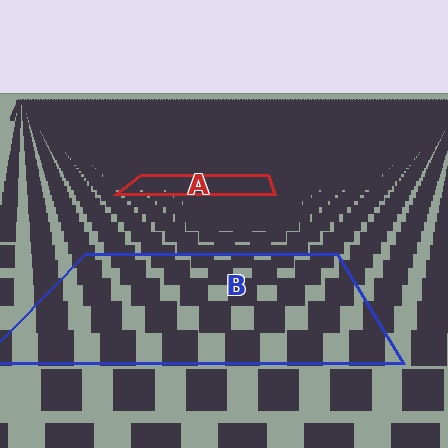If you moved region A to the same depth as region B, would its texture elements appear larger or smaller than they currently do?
They would appear larger. At a closer depth, the same texture elements are projected at a bigger on-screen size.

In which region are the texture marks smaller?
The texture marks are smaller in region A, because it is farther away.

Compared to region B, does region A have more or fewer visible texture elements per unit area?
Region A has more texture elements per unit area — they are packed more densely because it is farther away.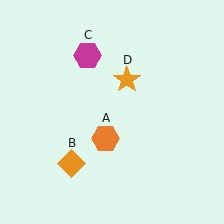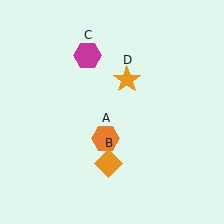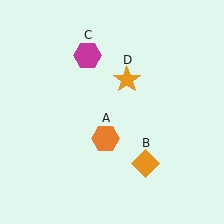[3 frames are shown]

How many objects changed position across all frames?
1 object changed position: orange diamond (object B).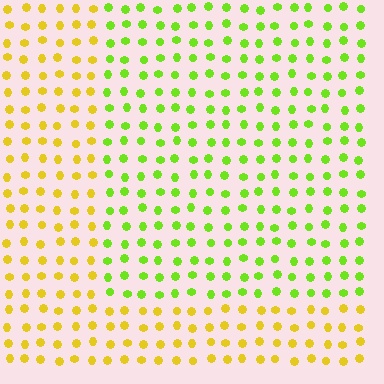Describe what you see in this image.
The image is filled with small yellow elements in a uniform arrangement. A rectangle-shaped region is visible where the elements are tinted to a slightly different hue, forming a subtle color boundary.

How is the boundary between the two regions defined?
The boundary is defined purely by a slight shift in hue (about 44 degrees). Spacing, size, and orientation are identical on both sides.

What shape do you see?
I see a rectangle.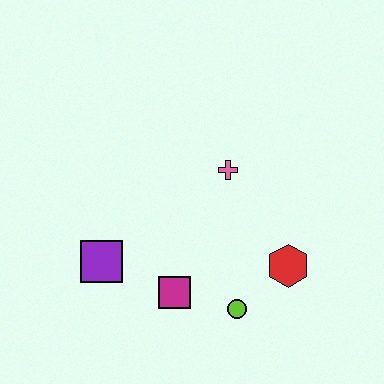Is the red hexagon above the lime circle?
Yes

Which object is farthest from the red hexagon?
The purple square is farthest from the red hexagon.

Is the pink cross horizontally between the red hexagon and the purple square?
Yes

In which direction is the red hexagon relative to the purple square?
The red hexagon is to the right of the purple square.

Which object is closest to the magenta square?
The lime circle is closest to the magenta square.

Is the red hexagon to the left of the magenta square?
No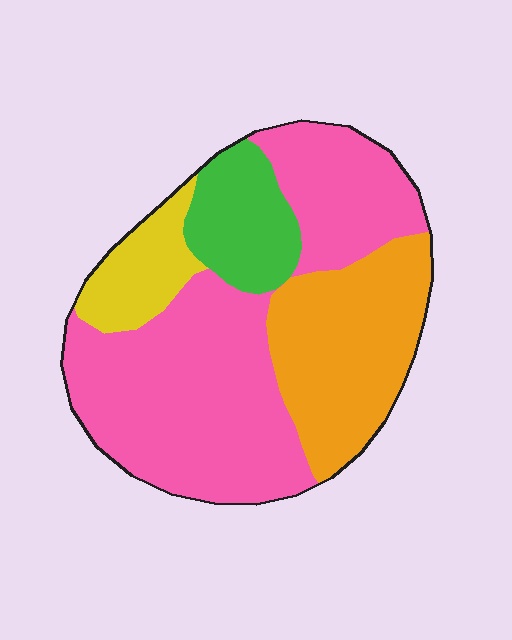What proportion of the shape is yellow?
Yellow takes up less than a quarter of the shape.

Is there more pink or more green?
Pink.